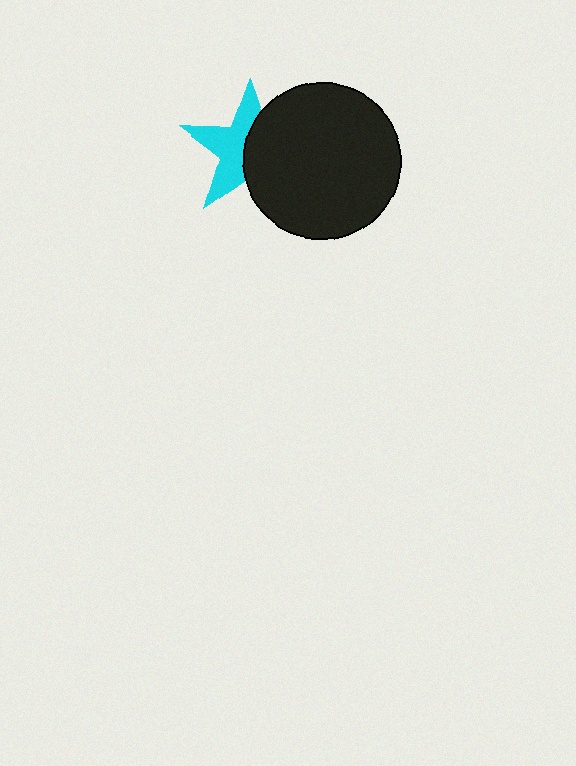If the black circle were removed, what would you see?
You would see the complete cyan star.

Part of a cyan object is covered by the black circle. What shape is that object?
It is a star.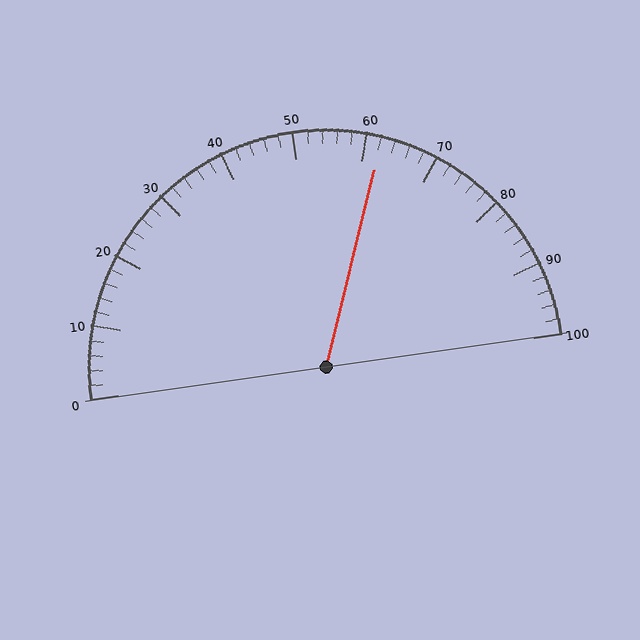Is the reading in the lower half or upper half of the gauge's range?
The reading is in the upper half of the range (0 to 100).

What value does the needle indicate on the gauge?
The needle indicates approximately 62.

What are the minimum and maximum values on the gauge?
The gauge ranges from 0 to 100.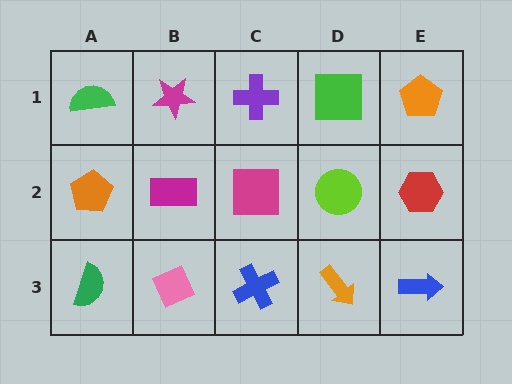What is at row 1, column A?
A green semicircle.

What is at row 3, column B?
A pink diamond.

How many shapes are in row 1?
5 shapes.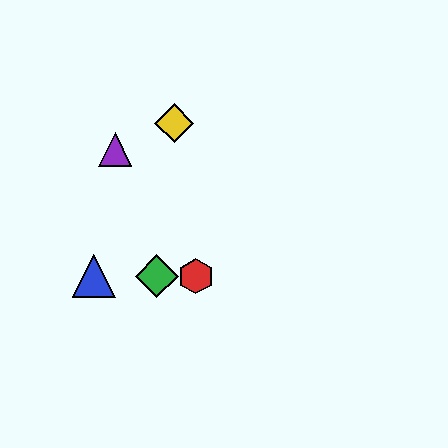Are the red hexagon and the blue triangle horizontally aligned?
Yes, both are at y≈276.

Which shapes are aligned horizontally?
The red hexagon, the blue triangle, the green diamond are aligned horizontally.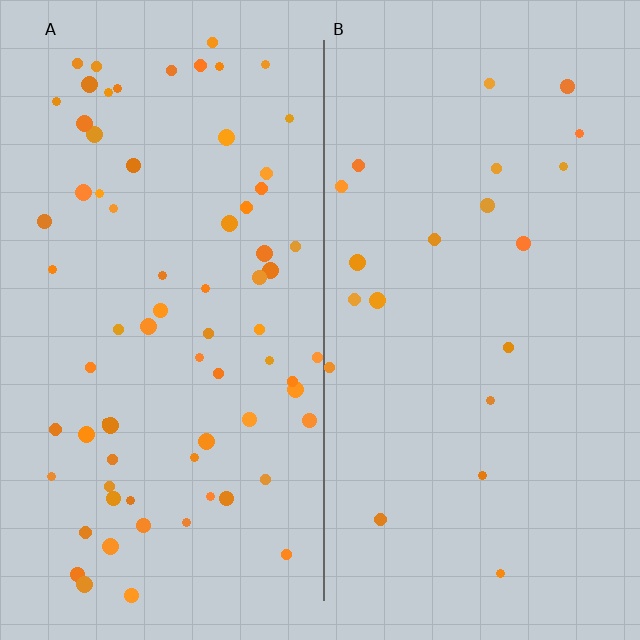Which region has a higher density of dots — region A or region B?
A (the left).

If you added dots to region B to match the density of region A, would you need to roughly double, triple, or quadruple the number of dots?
Approximately triple.